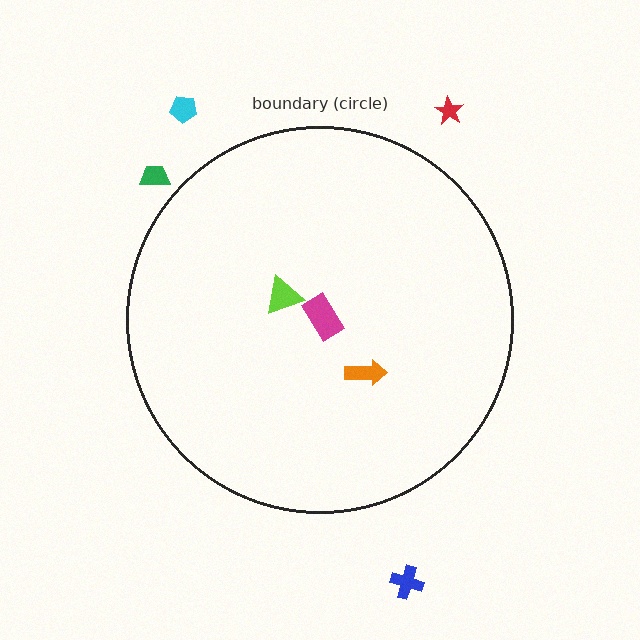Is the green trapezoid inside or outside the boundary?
Outside.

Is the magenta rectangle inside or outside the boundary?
Inside.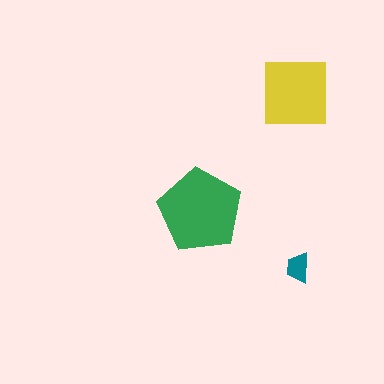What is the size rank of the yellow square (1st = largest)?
2nd.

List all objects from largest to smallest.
The green pentagon, the yellow square, the teal trapezoid.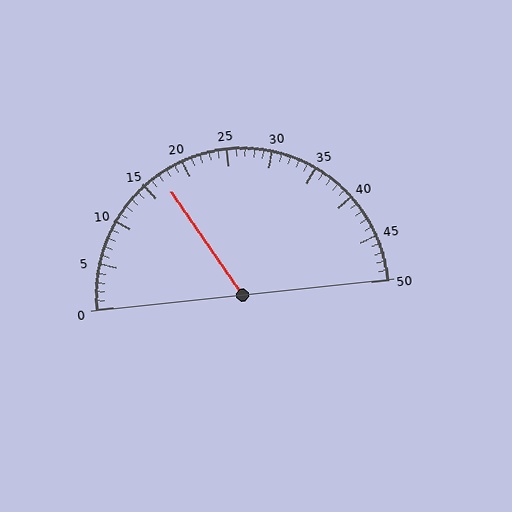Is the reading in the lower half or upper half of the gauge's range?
The reading is in the lower half of the range (0 to 50).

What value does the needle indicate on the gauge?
The needle indicates approximately 17.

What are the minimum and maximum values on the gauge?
The gauge ranges from 0 to 50.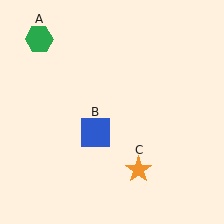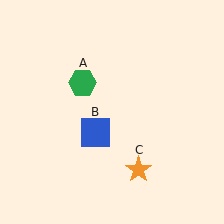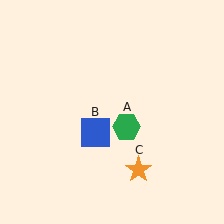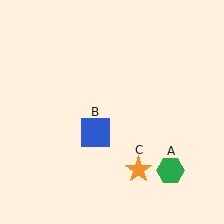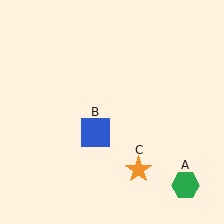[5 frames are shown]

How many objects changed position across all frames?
1 object changed position: green hexagon (object A).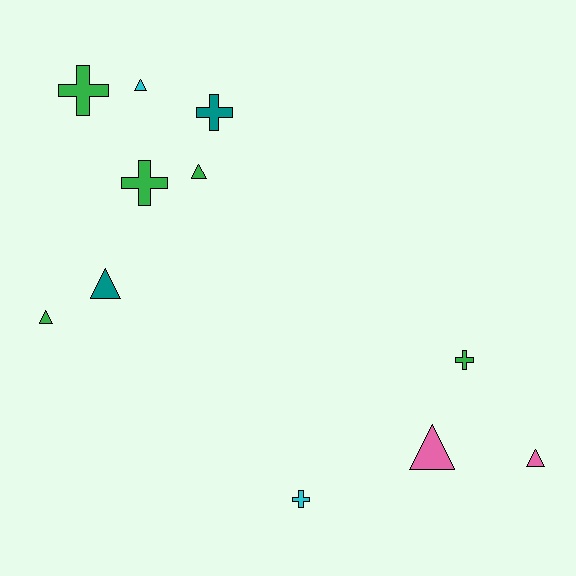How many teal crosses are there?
There is 1 teal cross.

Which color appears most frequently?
Green, with 5 objects.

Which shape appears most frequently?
Triangle, with 6 objects.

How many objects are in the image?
There are 11 objects.